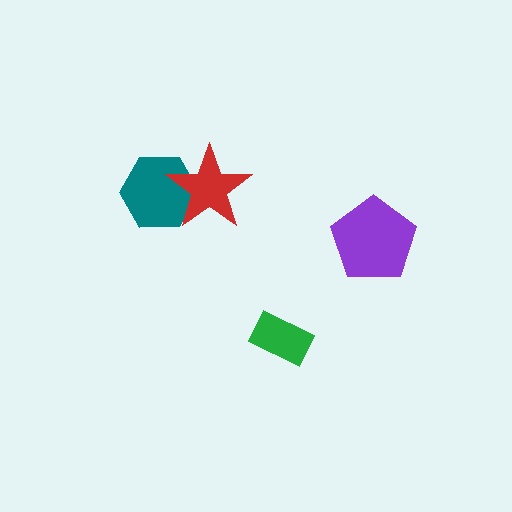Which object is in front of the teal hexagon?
The red star is in front of the teal hexagon.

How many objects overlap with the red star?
1 object overlaps with the red star.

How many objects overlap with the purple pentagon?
0 objects overlap with the purple pentagon.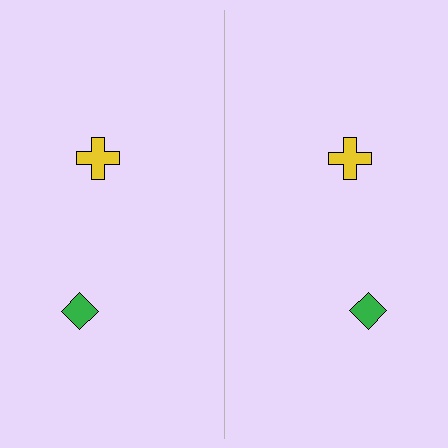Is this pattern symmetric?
Yes, this pattern has bilateral (reflection) symmetry.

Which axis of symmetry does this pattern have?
The pattern has a vertical axis of symmetry running through the center of the image.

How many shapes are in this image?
There are 4 shapes in this image.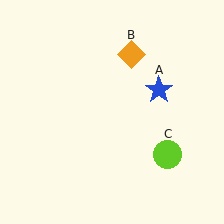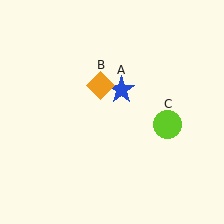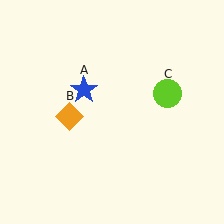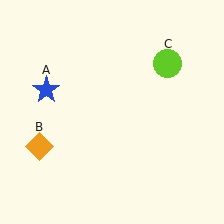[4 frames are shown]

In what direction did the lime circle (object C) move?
The lime circle (object C) moved up.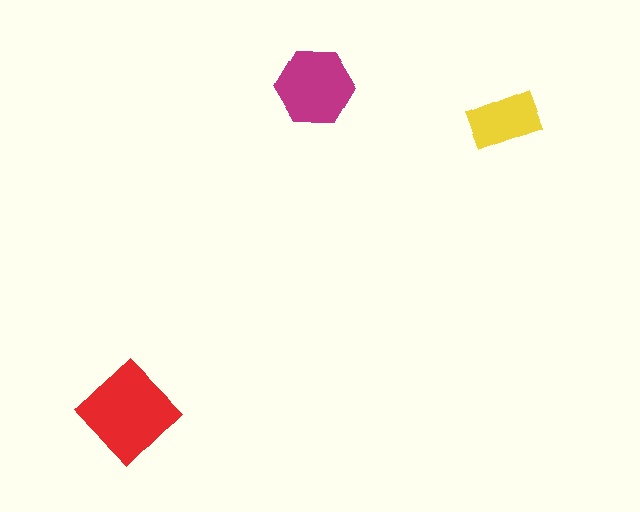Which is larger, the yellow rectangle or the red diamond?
The red diamond.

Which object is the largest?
The red diamond.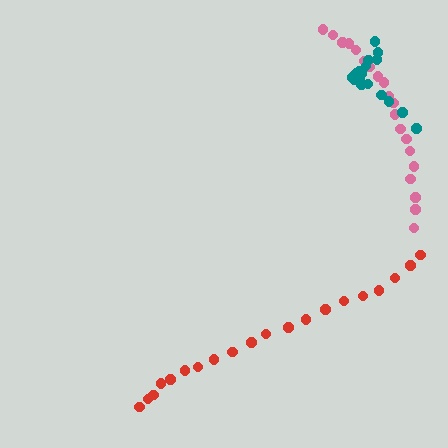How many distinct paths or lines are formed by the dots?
There are 3 distinct paths.